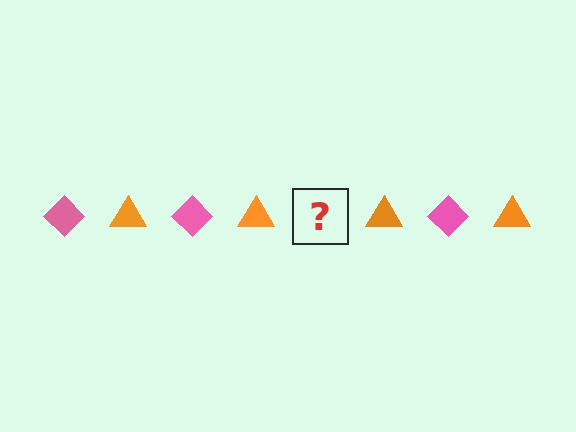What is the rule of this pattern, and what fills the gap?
The rule is that the pattern alternates between pink diamond and orange triangle. The gap should be filled with a pink diamond.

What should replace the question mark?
The question mark should be replaced with a pink diamond.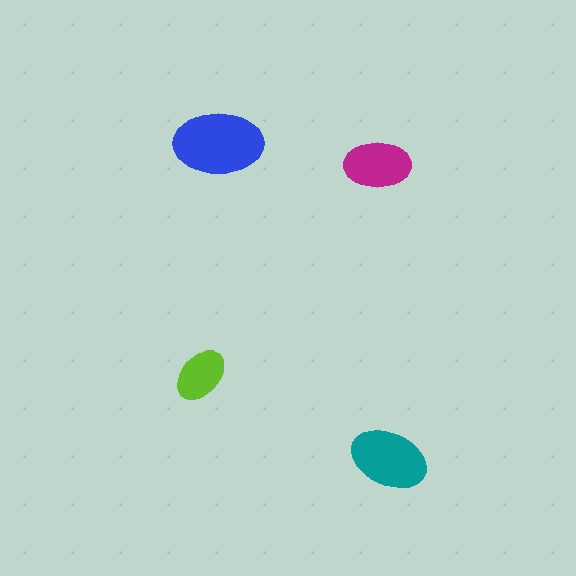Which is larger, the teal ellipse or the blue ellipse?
The blue one.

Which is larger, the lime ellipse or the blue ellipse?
The blue one.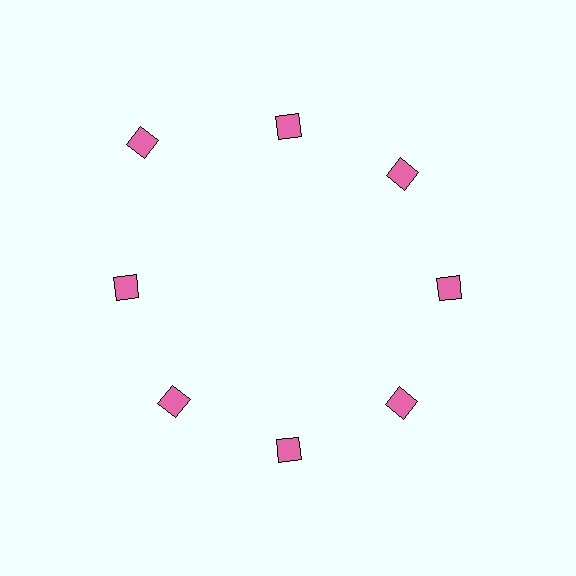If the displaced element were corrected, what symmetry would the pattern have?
It would have 8-fold rotational symmetry — the pattern would map onto itself every 45 degrees.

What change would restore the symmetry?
The symmetry would be restored by moving it inward, back onto the ring so that all 8 diamonds sit at equal angles and equal distance from the center.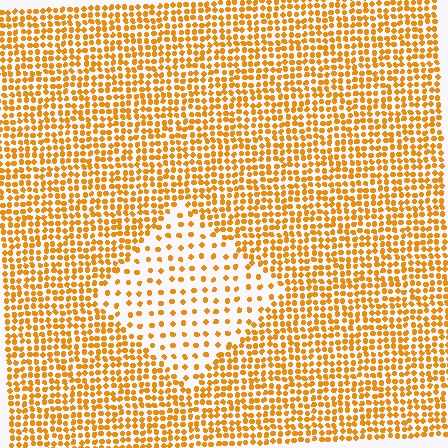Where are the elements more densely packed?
The elements are more densely packed outside the diamond boundary.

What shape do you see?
I see a diamond.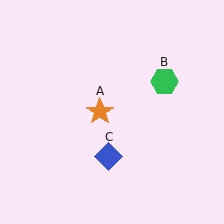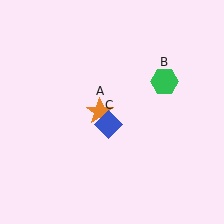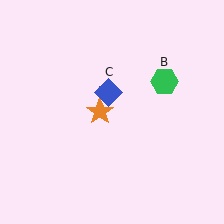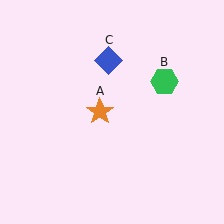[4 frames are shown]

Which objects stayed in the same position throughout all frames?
Orange star (object A) and green hexagon (object B) remained stationary.